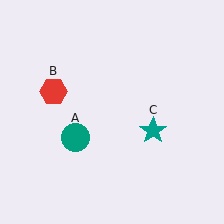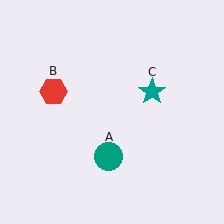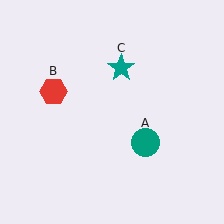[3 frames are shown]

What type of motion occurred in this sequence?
The teal circle (object A), teal star (object C) rotated counterclockwise around the center of the scene.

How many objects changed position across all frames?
2 objects changed position: teal circle (object A), teal star (object C).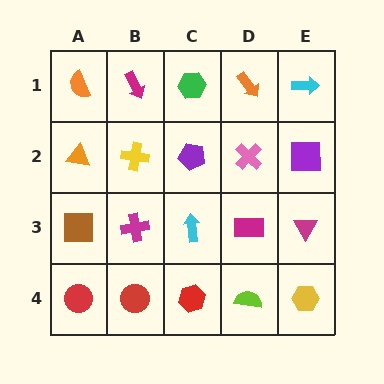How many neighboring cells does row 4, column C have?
3.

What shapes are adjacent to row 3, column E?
A purple square (row 2, column E), a yellow hexagon (row 4, column E), a magenta rectangle (row 3, column D).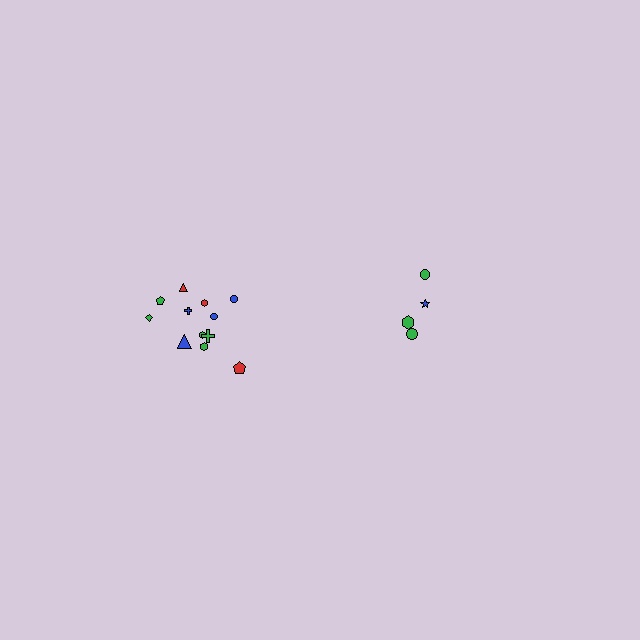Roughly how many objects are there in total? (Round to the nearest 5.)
Roughly 15 objects in total.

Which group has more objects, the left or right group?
The left group.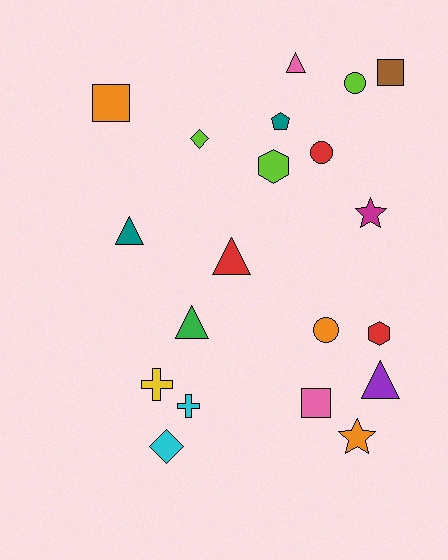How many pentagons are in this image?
There is 1 pentagon.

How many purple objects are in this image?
There is 1 purple object.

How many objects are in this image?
There are 20 objects.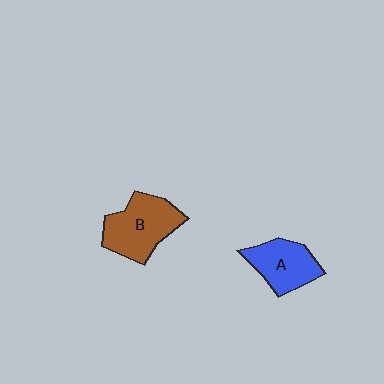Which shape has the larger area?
Shape B (brown).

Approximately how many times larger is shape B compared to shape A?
Approximately 1.3 times.